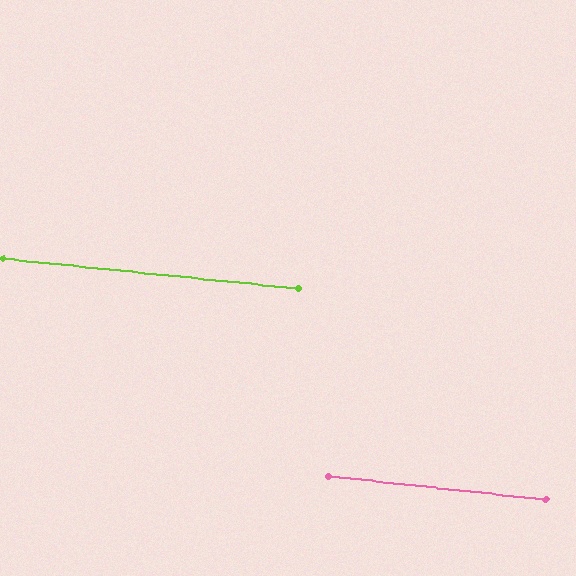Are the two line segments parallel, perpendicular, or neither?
Parallel — their directions differ by only 0.4°.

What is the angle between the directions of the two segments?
Approximately 0 degrees.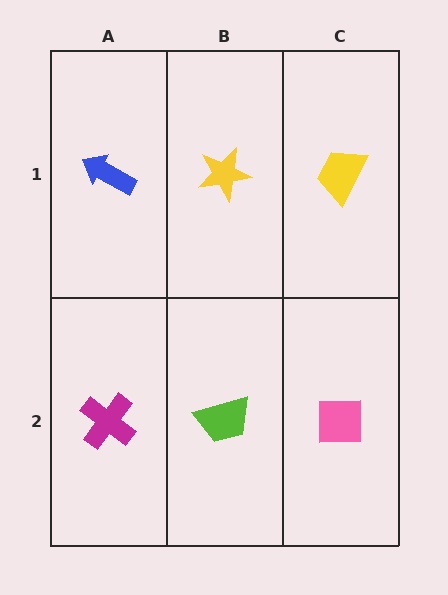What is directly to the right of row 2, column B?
A pink square.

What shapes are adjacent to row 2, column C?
A yellow trapezoid (row 1, column C), a lime trapezoid (row 2, column B).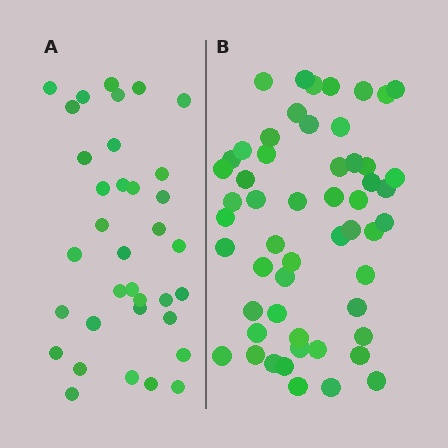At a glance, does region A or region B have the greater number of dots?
Region B (the right region) has more dots.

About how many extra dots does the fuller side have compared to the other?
Region B has approximately 20 more dots than region A.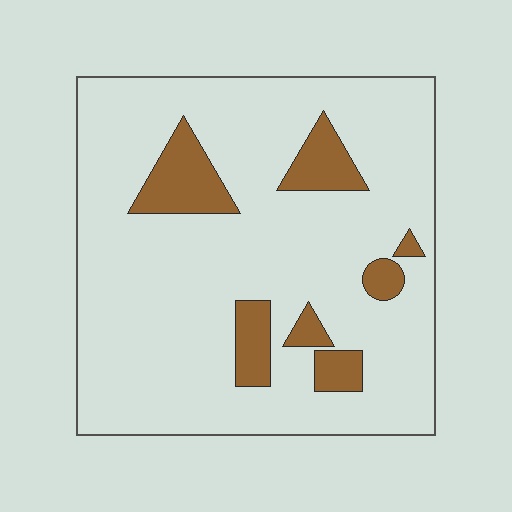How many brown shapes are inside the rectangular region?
7.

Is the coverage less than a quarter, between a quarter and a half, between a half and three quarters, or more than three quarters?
Less than a quarter.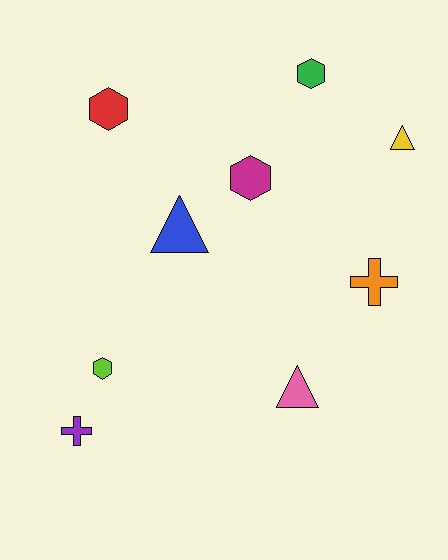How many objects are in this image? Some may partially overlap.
There are 9 objects.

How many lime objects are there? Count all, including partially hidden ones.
There is 1 lime object.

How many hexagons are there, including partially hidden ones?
There are 4 hexagons.